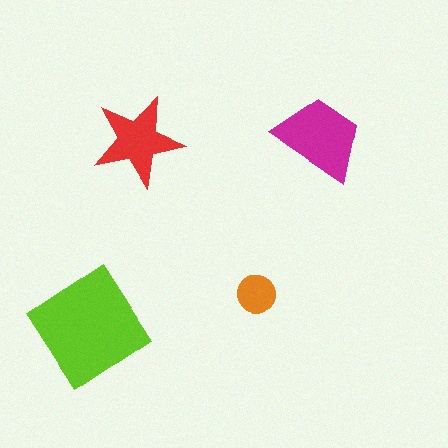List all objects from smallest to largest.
The orange circle, the red star, the magenta trapezoid, the lime diamond.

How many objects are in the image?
There are 4 objects in the image.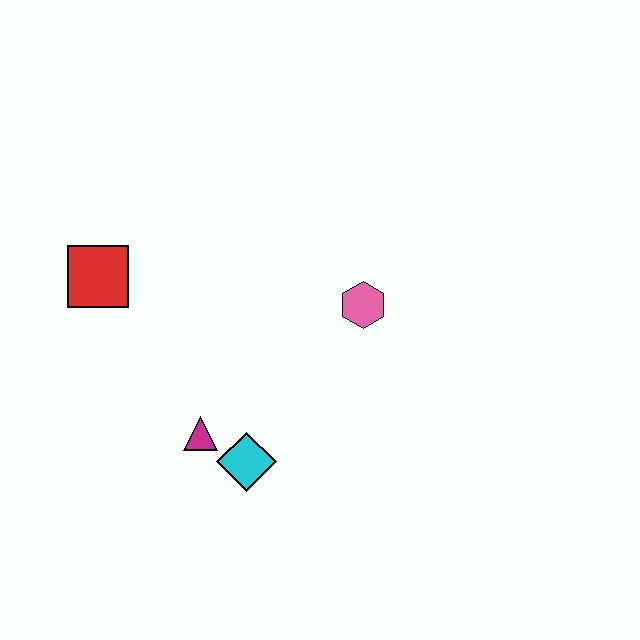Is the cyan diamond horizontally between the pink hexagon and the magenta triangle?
Yes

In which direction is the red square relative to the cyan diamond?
The red square is above the cyan diamond.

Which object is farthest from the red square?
The pink hexagon is farthest from the red square.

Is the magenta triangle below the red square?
Yes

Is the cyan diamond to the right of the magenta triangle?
Yes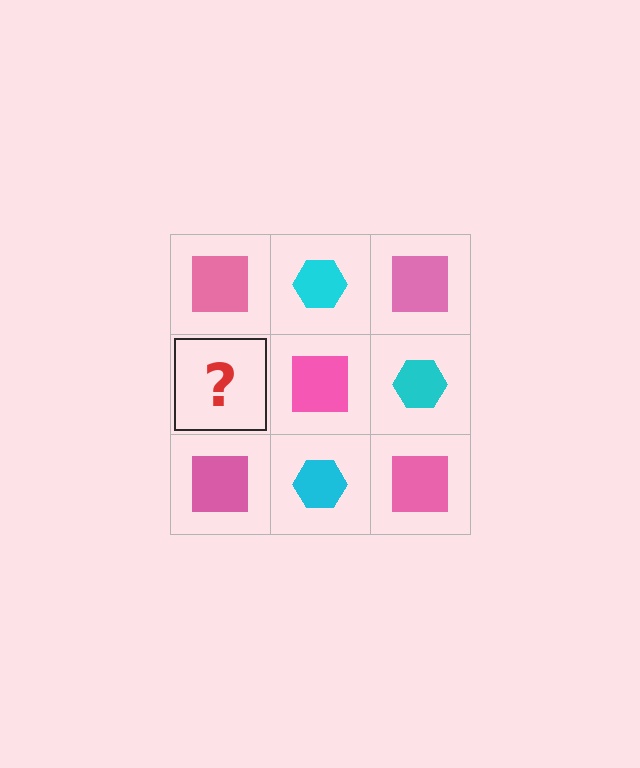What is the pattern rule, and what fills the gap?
The rule is that it alternates pink square and cyan hexagon in a checkerboard pattern. The gap should be filled with a cyan hexagon.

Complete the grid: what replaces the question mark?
The question mark should be replaced with a cyan hexagon.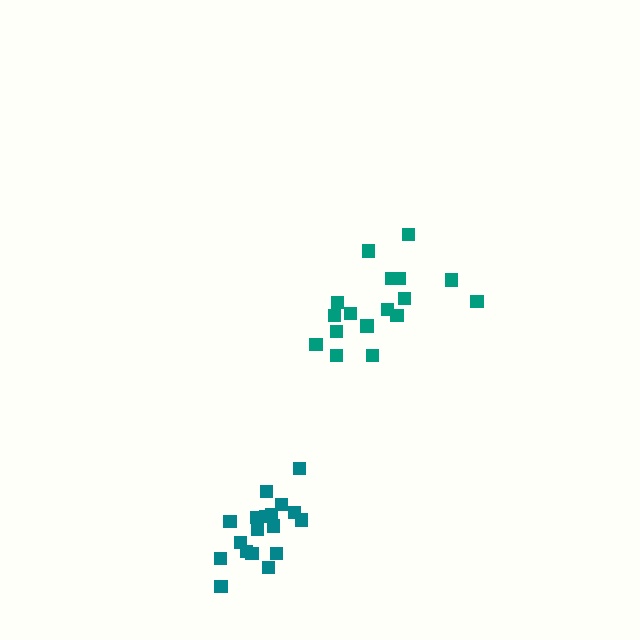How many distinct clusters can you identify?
There are 2 distinct clusters.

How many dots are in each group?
Group 1: 17 dots, Group 2: 18 dots (35 total).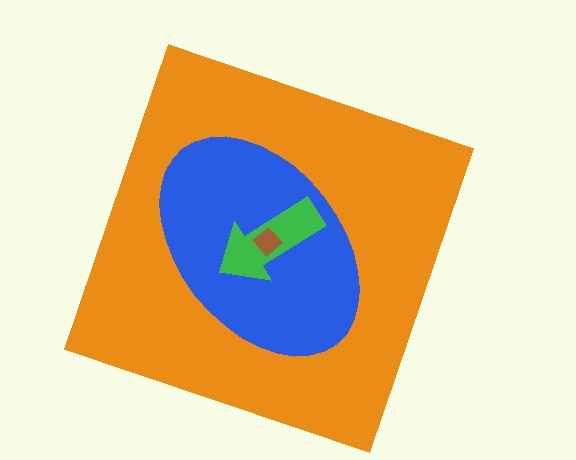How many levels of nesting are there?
4.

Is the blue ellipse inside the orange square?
Yes.